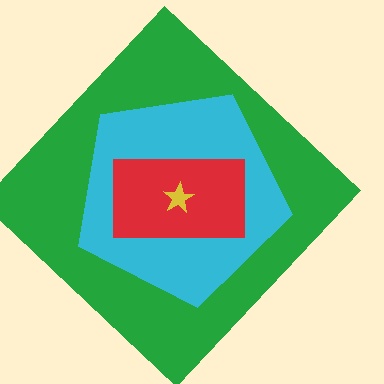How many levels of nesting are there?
4.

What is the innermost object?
The yellow star.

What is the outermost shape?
The green diamond.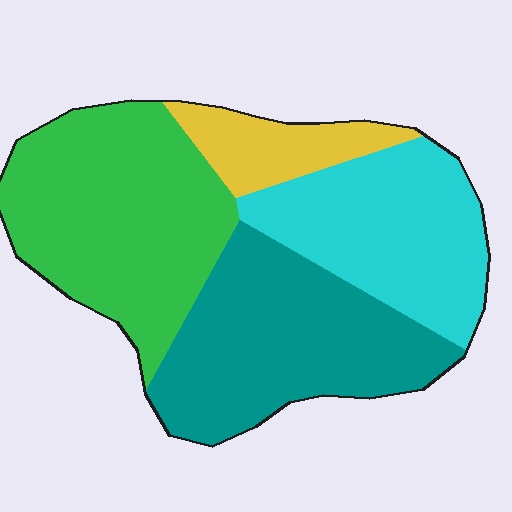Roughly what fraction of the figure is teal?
Teal covers roughly 30% of the figure.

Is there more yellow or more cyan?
Cyan.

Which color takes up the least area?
Yellow, at roughly 10%.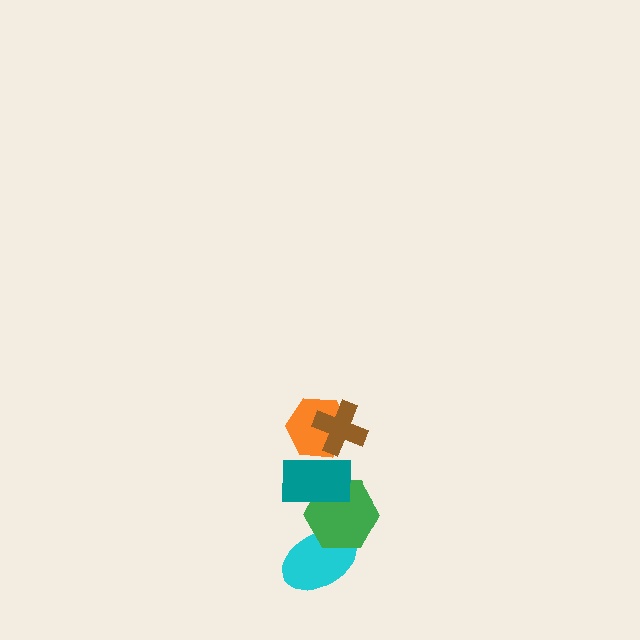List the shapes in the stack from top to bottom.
From top to bottom: the brown cross, the orange hexagon, the teal rectangle, the green hexagon, the cyan ellipse.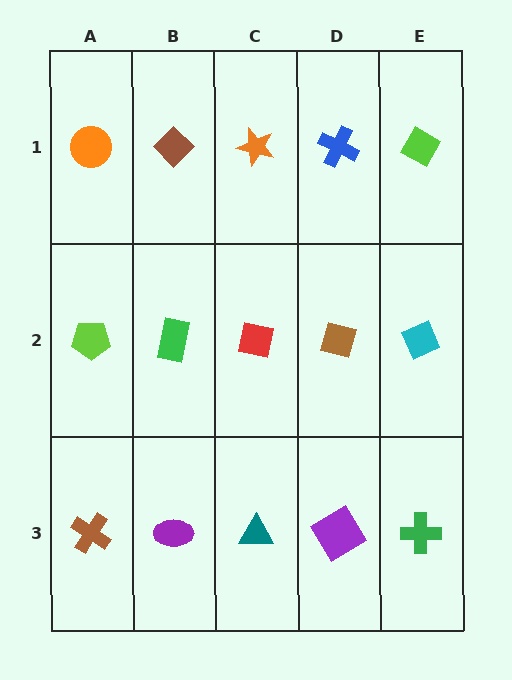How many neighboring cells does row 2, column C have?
4.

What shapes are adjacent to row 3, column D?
A brown diamond (row 2, column D), a teal triangle (row 3, column C), a green cross (row 3, column E).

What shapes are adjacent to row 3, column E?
A cyan diamond (row 2, column E), a purple diamond (row 3, column D).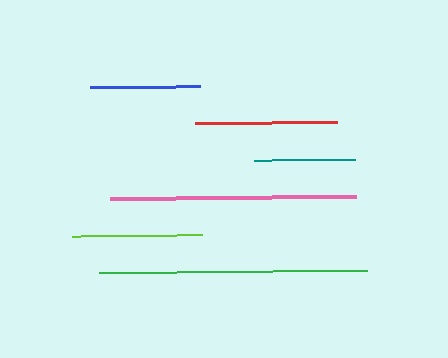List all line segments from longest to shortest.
From longest to shortest: green, pink, red, lime, blue, teal.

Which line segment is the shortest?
The teal line is the shortest at approximately 101 pixels.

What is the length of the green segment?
The green segment is approximately 268 pixels long.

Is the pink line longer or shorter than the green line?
The green line is longer than the pink line.